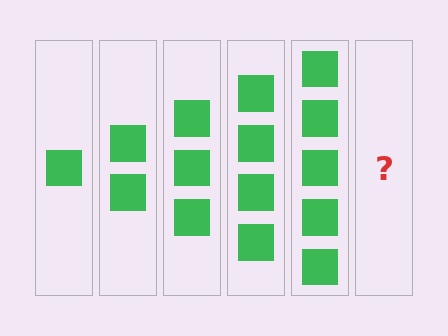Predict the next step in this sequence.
The next step is 6 squares.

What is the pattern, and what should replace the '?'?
The pattern is that each step adds one more square. The '?' should be 6 squares.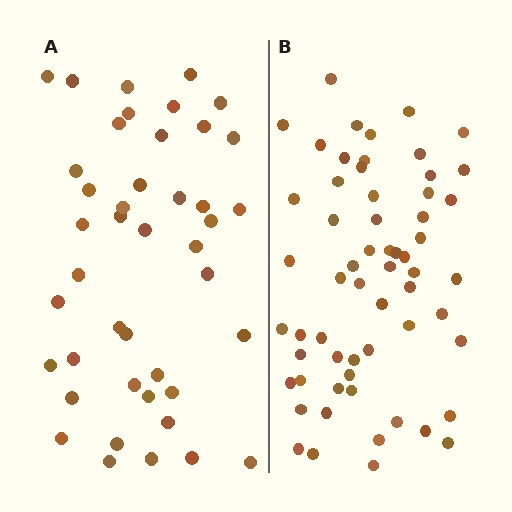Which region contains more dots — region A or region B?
Region B (the right region) has more dots.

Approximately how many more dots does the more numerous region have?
Region B has approximately 15 more dots than region A.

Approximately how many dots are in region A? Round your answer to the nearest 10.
About 40 dots. (The exact count is 43, which rounds to 40.)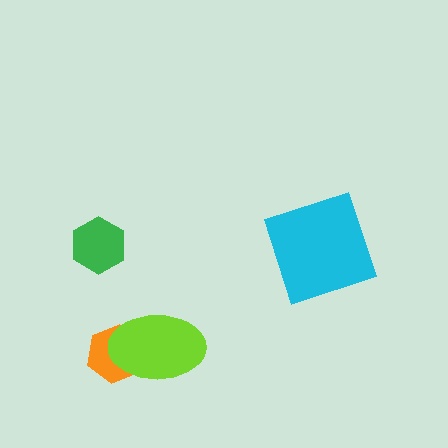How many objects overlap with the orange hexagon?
1 object overlaps with the orange hexagon.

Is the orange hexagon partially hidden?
Yes, it is partially covered by another shape.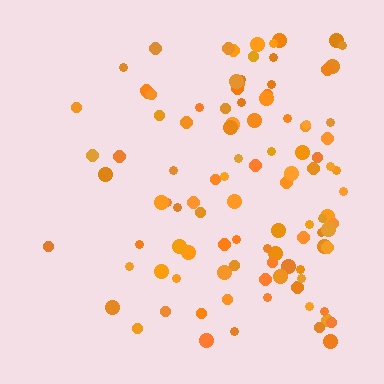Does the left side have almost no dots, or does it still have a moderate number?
Still a moderate number, just noticeably fewer than the right.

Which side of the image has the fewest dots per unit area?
The left.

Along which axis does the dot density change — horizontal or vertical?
Horizontal.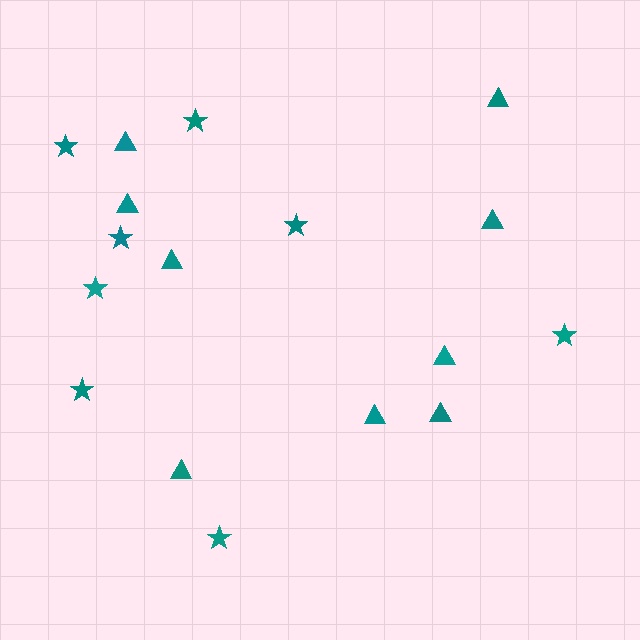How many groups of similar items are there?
There are 2 groups: one group of triangles (9) and one group of stars (8).